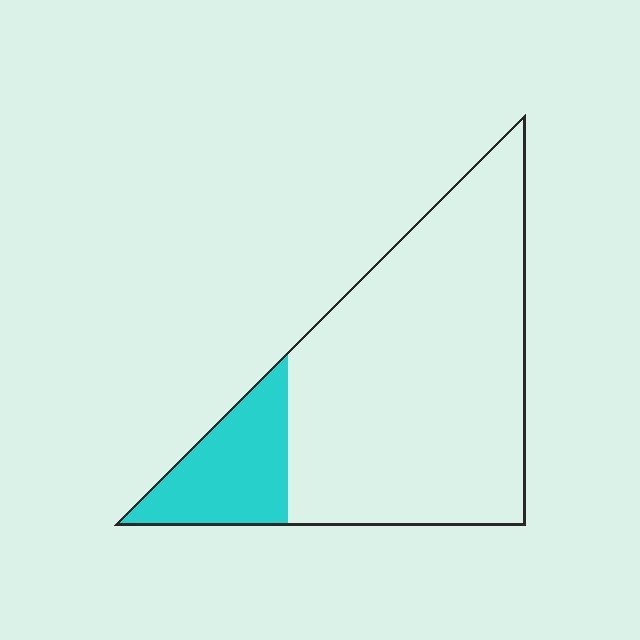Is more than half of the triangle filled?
No.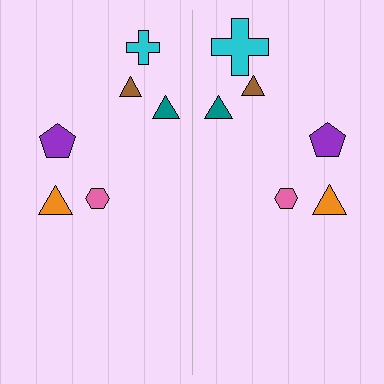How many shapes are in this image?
There are 12 shapes in this image.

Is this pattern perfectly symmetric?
No, the pattern is not perfectly symmetric. The cyan cross on the right side has a different size than its mirror counterpart.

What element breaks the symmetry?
The cyan cross on the right side has a different size than its mirror counterpart.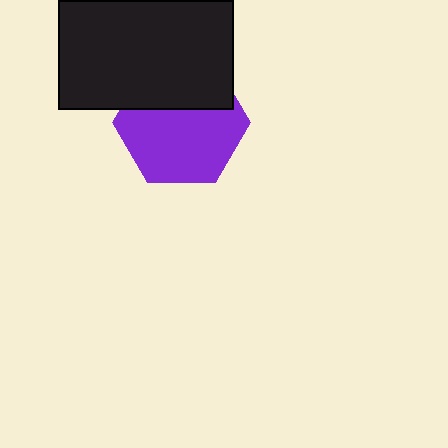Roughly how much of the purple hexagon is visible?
Most of it is visible (roughly 65%).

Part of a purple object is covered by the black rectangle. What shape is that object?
It is a hexagon.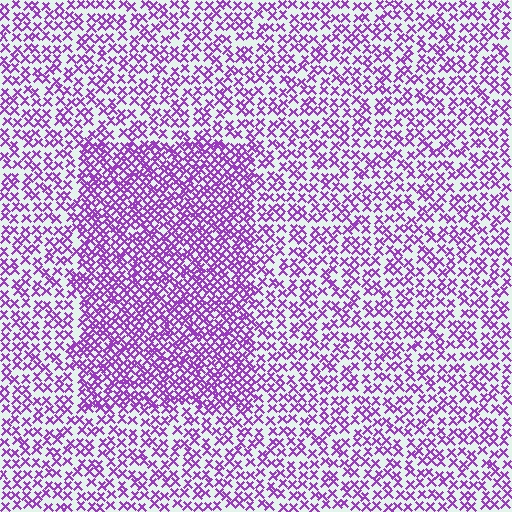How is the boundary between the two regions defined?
The boundary is defined by a change in element density (approximately 1.8x ratio). All elements are the same color, size, and shape.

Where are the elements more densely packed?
The elements are more densely packed inside the rectangle boundary.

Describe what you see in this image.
The image contains small purple elements arranged at two different densities. A rectangle-shaped region is visible where the elements are more densely packed than the surrounding area.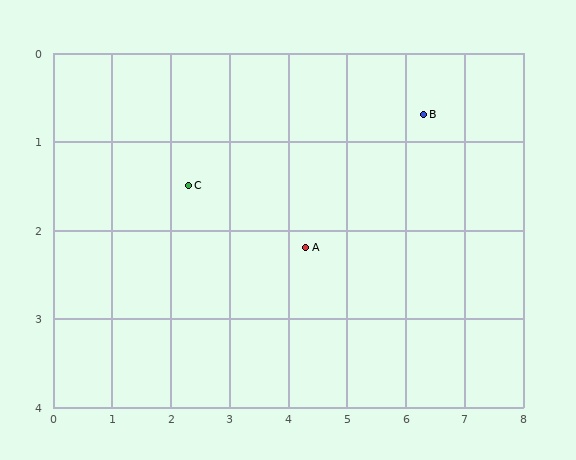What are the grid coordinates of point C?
Point C is at approximately (2.3, 1.5).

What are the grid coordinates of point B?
Point B is at approximately (6.3, 0.7).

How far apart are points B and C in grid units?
Points B and C are about 4.1 grid units apart.